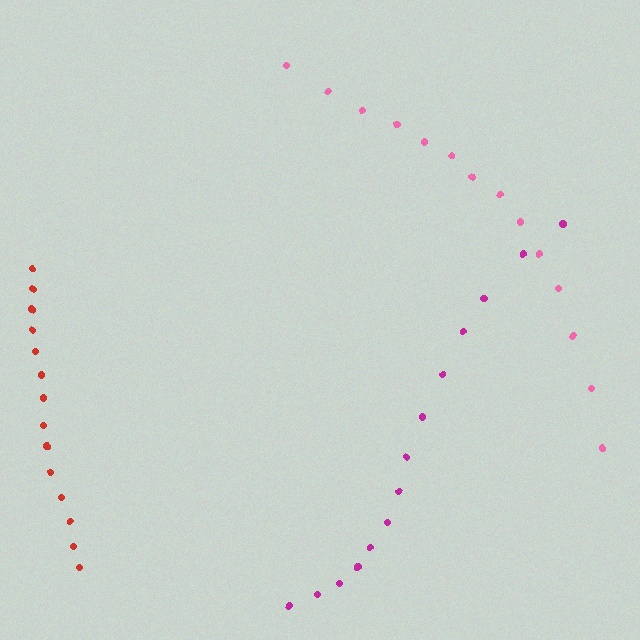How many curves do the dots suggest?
There are 3 distinct paths.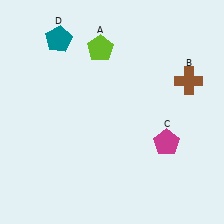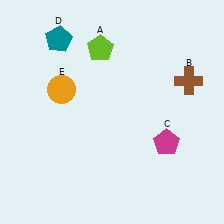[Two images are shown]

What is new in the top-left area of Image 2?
An orange circle (E) was added in the top-left area of Image 2.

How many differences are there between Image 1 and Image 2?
There is 1 difference between the two images.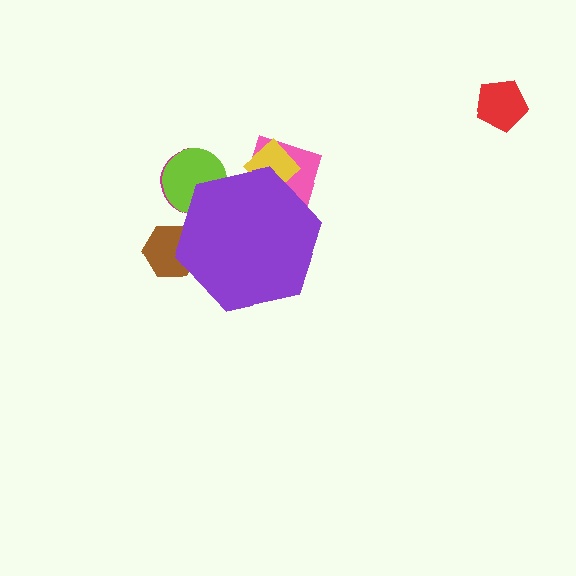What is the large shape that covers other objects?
A purple hexagon.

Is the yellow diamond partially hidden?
Yes, the yellow diamond is partially hidden behind the purple hexagon.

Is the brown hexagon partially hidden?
Yes, the brown hexagon is partially hidden behind the purple hexagon.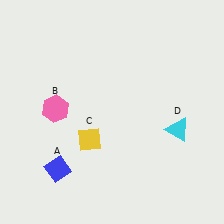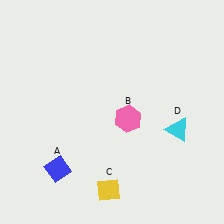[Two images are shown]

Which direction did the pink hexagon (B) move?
The pink hexagon (B) moved right.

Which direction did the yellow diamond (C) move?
The yellow diamond (C) moved down.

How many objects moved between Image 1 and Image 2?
2 objects moved between the two images.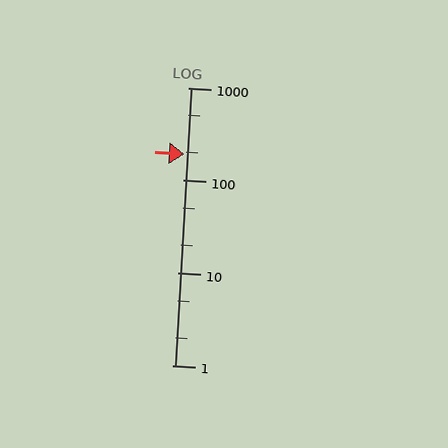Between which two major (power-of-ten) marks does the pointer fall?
The pointer is between 100 and 1000.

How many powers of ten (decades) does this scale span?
The scale spans 3 decades, from 1 to 1000.